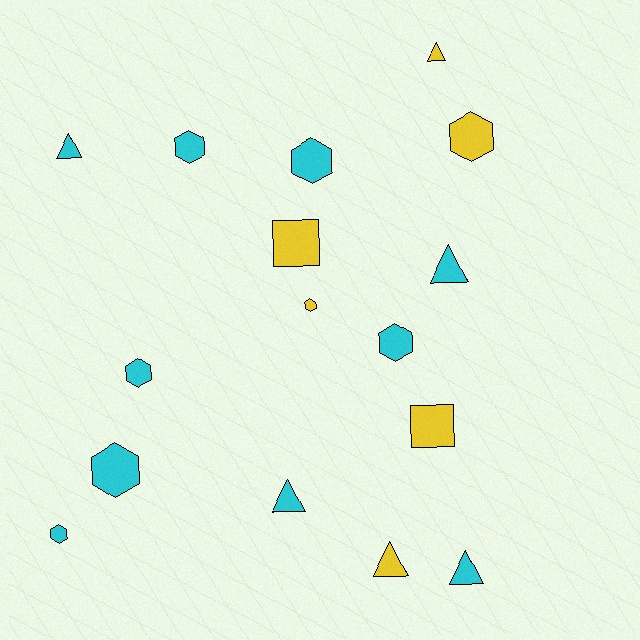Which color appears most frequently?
Cyan, with 10 objects.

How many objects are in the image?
There are 16 objects.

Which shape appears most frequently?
Hexagon, with 8 objects.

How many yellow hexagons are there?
There are 2 yellow hexagons.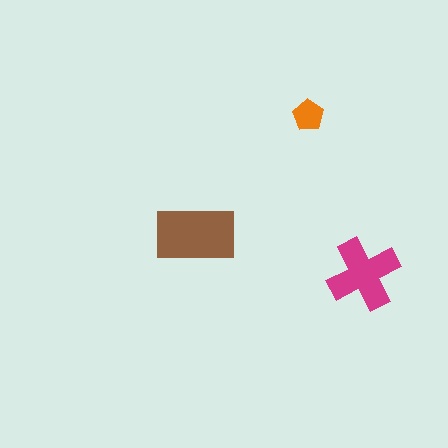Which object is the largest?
The brown rectangle.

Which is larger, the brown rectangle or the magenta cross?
The brown rectangle.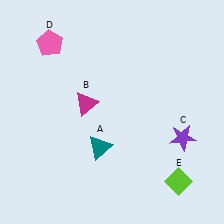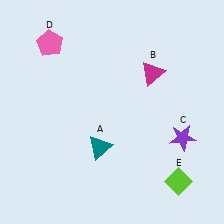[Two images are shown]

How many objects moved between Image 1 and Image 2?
1 object moved between the two images.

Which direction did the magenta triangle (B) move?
The magenta triangle (B) moved right.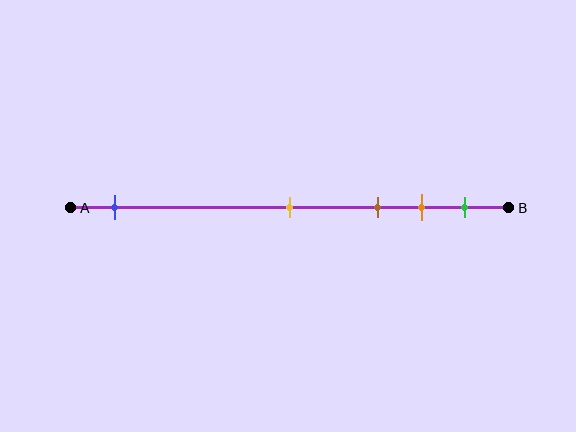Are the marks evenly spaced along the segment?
No, the marks are not evenly spaced.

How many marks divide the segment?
There are 5 marks dividing the segment.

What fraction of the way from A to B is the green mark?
The green mark is approximately 90% (0.9) of the way from A to B.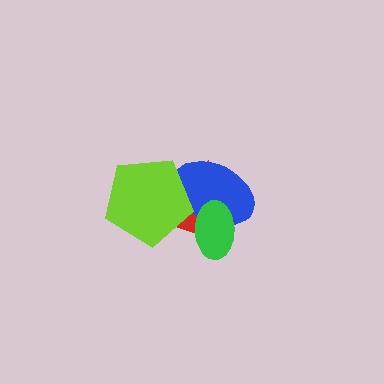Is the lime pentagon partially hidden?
No, no other shape covers it.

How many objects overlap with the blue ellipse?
3 objects overlap with the blue ellipse.